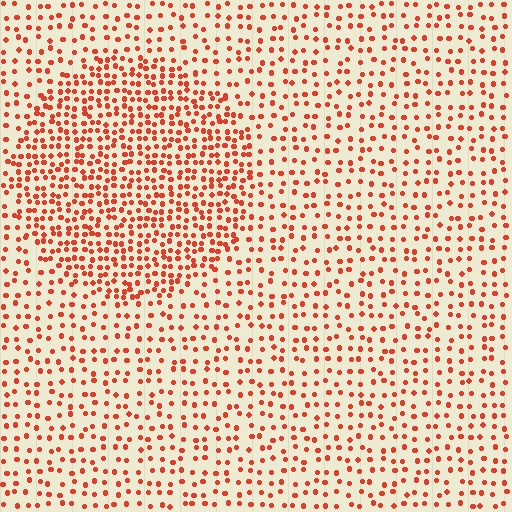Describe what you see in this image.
The image contains small red elements arranged at two different densities. A circle-shaped region is visible where the elements are more densely packed than the surrounding area.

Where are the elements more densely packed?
The elements are more densely packed inside the circle boundary.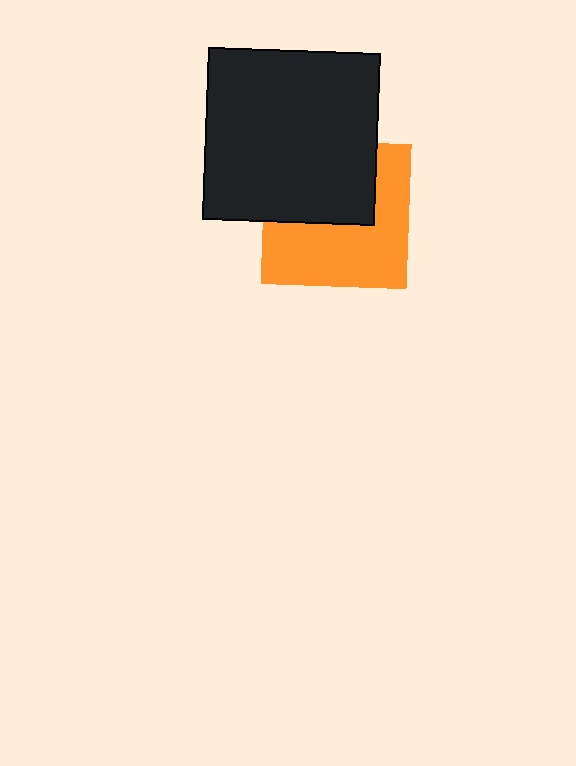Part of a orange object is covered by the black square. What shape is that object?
It is a square.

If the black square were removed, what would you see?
You would see the complete orange square.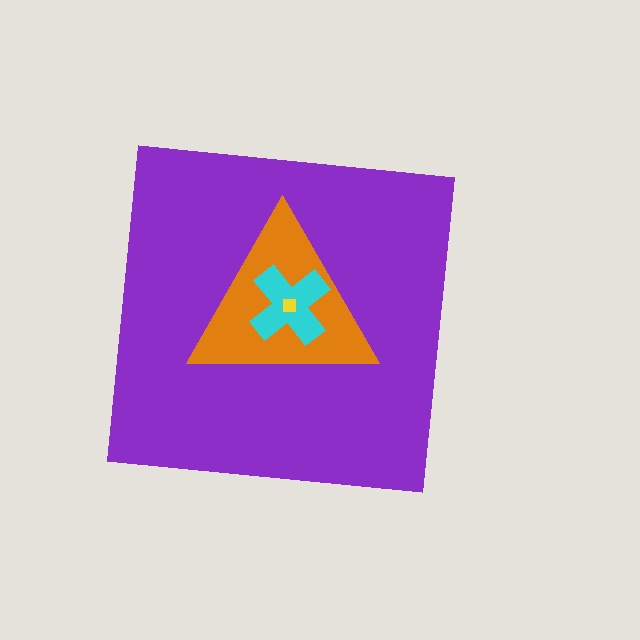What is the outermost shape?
The purple square.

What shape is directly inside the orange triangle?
The cyan cross.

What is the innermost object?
The yellow square.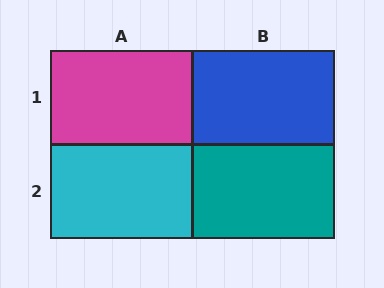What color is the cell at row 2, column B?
Teal.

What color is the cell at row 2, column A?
Cyan.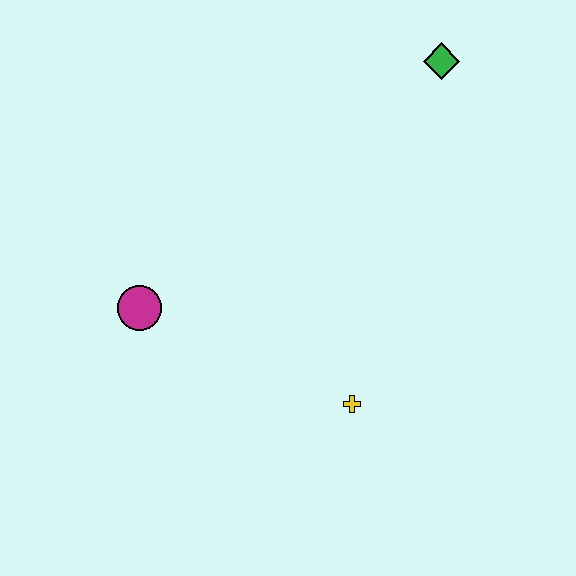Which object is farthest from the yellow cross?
The green diamond is farthest from the yellow cross.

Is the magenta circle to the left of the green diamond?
Yes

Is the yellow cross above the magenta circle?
No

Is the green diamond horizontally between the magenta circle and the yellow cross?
No